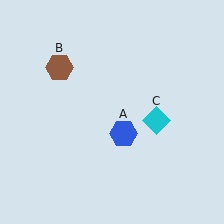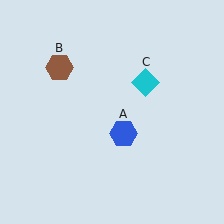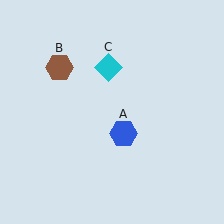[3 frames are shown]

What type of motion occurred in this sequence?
The cyan diamond (object C) rotated counterclockwise around the center of the scene.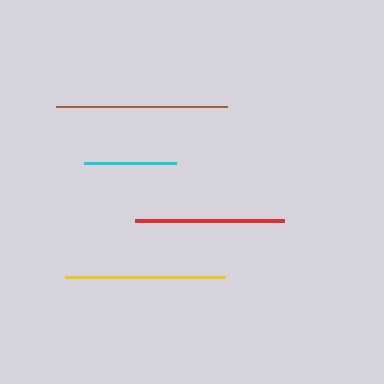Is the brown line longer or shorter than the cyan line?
The brown line is longer than the cyan line.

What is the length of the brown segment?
The brown segment is approximately 172 pixels long.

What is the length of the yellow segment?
The yellow segment is approximately 161 pixels long.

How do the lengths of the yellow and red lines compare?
The yellow and red lines are approximately the same length.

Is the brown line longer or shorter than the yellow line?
The brown line is longer than the yellow line.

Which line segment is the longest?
The brown line is the longest at approximately 172 pixels.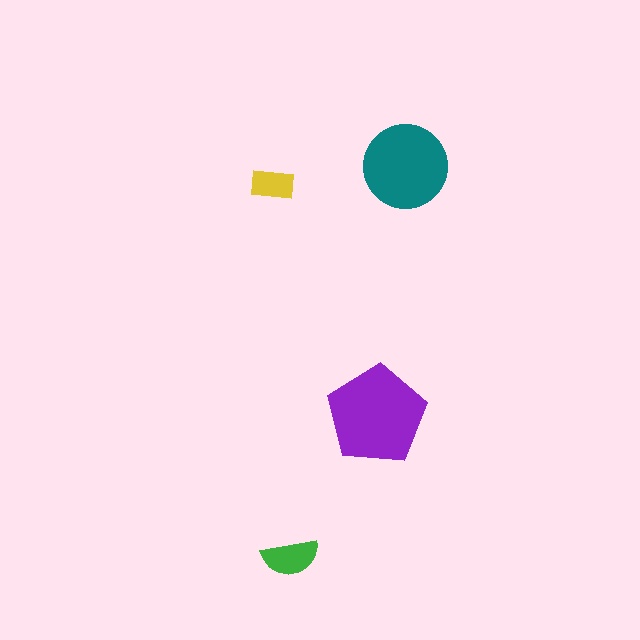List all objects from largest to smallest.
The purple pentagon, the teal circle, the green semicircle, the yellow rectangle.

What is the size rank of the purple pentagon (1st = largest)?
1st.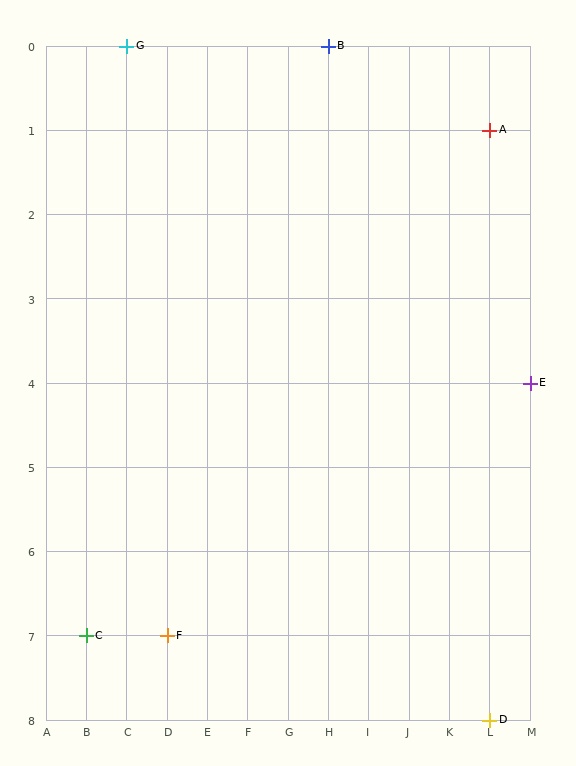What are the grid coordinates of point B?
Point B is at grid coordinates (H, 0).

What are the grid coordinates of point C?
Point C is at grid coordinates (B, 7).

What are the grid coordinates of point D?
Point D is at grid coordinates (L, 8).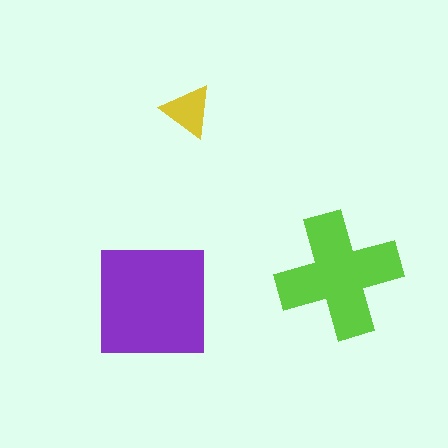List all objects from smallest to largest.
The yellow triangle, the lime cross, the purple square.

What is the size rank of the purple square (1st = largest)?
1st.